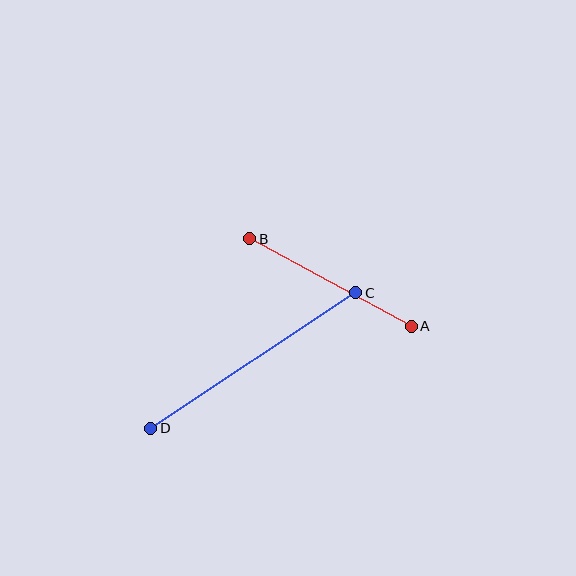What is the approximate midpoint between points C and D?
The midpoint is at approximately (253, 360) pixels.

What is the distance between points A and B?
The distance is approximately 184 pixels.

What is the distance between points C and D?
The distance is approximately 246 pixels.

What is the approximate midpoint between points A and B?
The midpoint is at approximately (331, 282) pixels.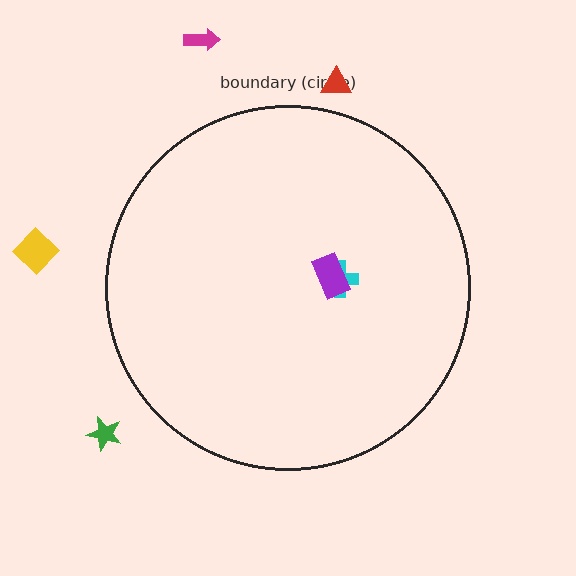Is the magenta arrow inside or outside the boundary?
Outside.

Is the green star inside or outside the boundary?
Outside.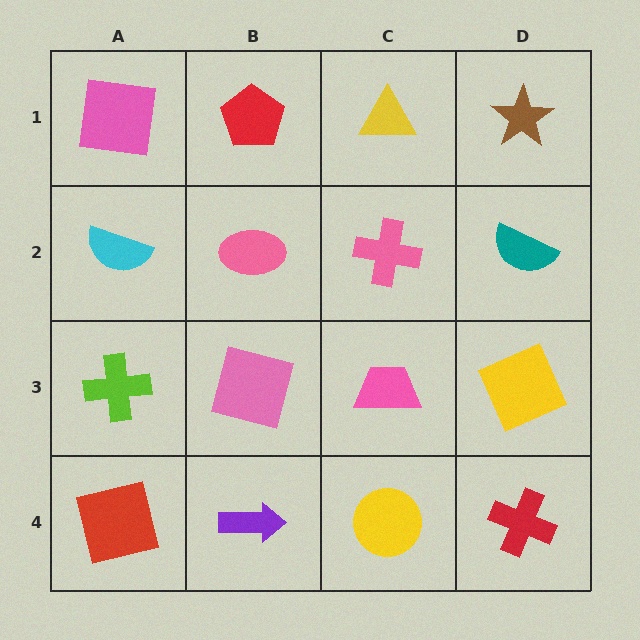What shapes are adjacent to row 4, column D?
A yellow square (row 3, column D), a yellow circle (row 4, column C).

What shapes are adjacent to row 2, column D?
A brown star (row 1, column D), a yellow square (row 3, column D), a pink cross (row 2, column C).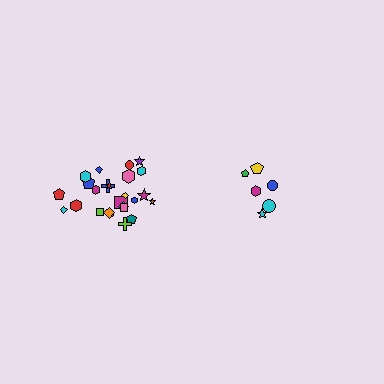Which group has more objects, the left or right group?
The left group.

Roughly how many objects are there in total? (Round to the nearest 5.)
Roughly 30 objects in total.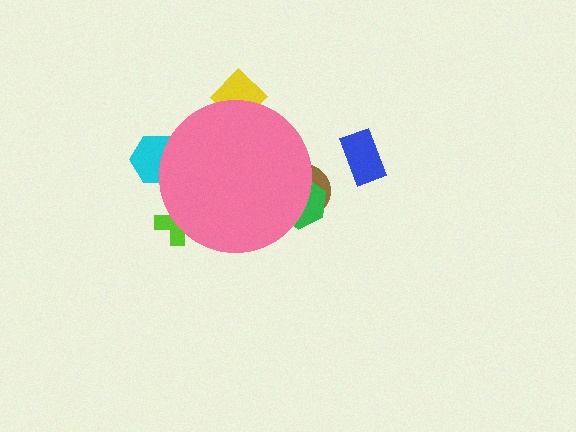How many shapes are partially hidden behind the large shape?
5 shapes are partially hidden.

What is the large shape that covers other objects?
A pink circle.